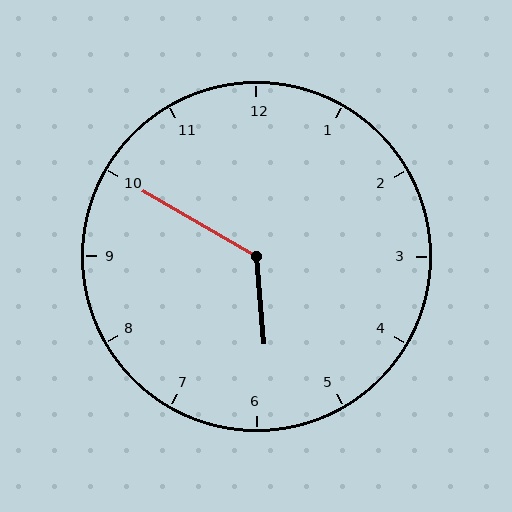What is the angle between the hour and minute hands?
Approximately 125 degrees.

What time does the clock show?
5:50.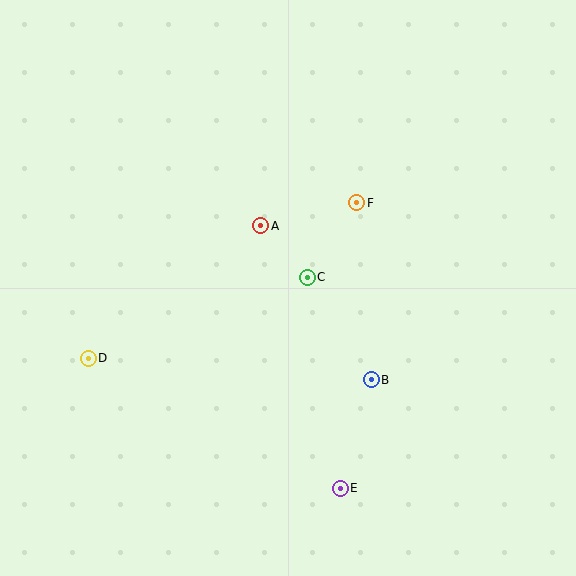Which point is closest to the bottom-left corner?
Point D is closest to the bottom-left corner.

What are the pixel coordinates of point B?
Point B is at (371, 380).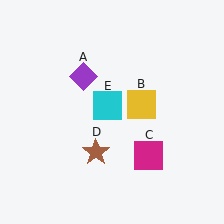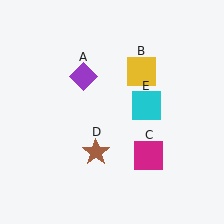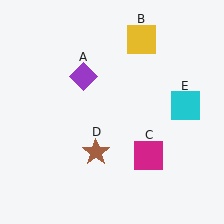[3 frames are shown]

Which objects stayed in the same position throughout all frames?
Purple diamond (object A) and magenta square (object C) and brown star (object D) remained stationary.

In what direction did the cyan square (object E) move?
The cyan square (object E) moved right.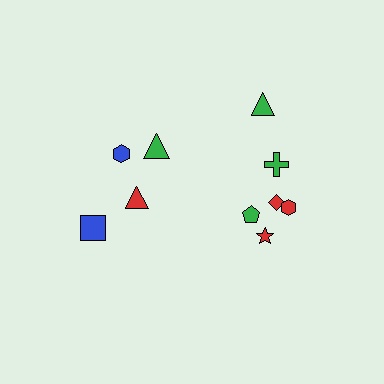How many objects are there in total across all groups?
There are 10 objects.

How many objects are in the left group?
There are 4 objects.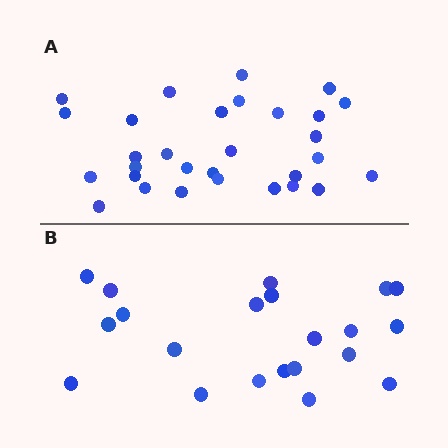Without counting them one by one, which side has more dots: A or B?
Region A (the top region) has more dots.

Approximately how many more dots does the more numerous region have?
Region A has roughly 8 or so more dots than region B.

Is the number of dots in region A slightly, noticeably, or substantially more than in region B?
Region A has noticeably more, but not dramatically so. The ratio is roughly 1.4 to 1.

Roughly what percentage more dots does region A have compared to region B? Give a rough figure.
About 45% more.